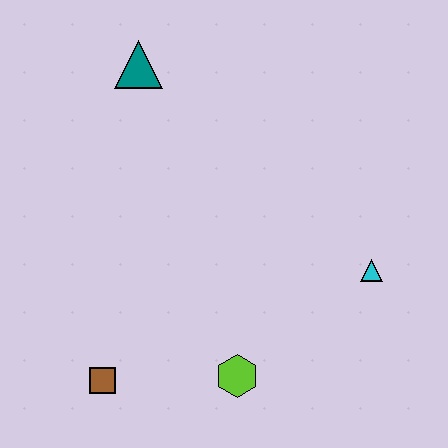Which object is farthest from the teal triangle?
The lime hexagon is farthest from the teal triangle.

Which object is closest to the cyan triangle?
The lime hexagon is closest to the cyan triangle.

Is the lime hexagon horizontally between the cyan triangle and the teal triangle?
Yes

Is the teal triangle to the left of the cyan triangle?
Yes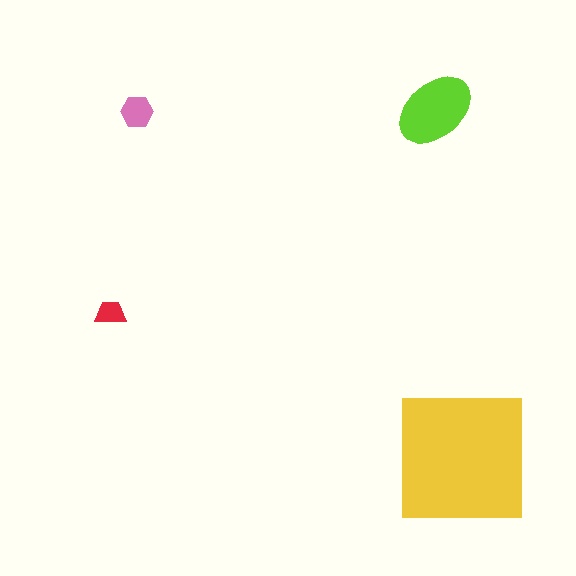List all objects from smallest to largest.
The red trapezoid, the pink hexagon, the lime ellipse, the yellow square.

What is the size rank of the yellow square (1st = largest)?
1st.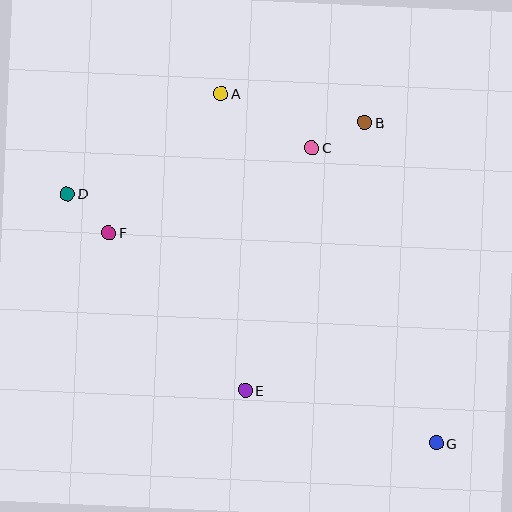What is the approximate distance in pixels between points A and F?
The distance between A and F is approximately 179 pixels.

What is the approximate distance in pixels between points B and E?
The distance between B and E is approximately 293 pixels.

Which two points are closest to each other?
Points D and F are closest to each other.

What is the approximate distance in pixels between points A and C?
The distance between A and C is approximately 106 pixels.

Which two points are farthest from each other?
Points D and G are farthest from each other.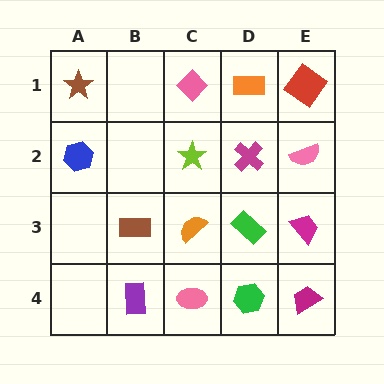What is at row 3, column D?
A green rectangle.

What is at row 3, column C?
An orange semicircle.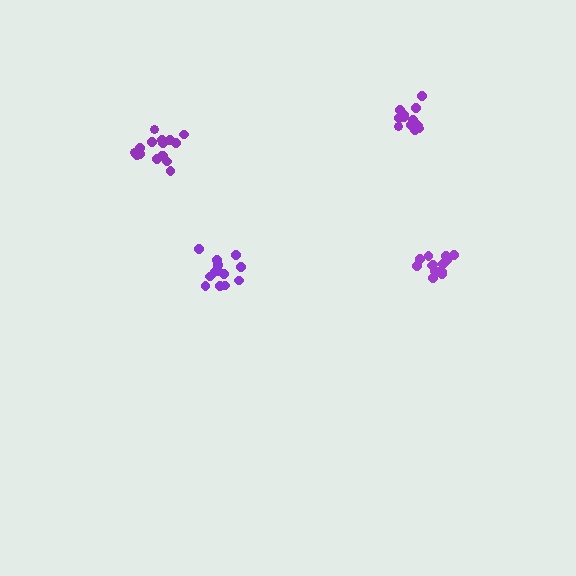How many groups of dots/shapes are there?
There are 4 groups.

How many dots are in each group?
Group 1: 16 dots, Group 2: 14 dots, Group 3: 13 dots, Group 4: 14 dots (57 total).